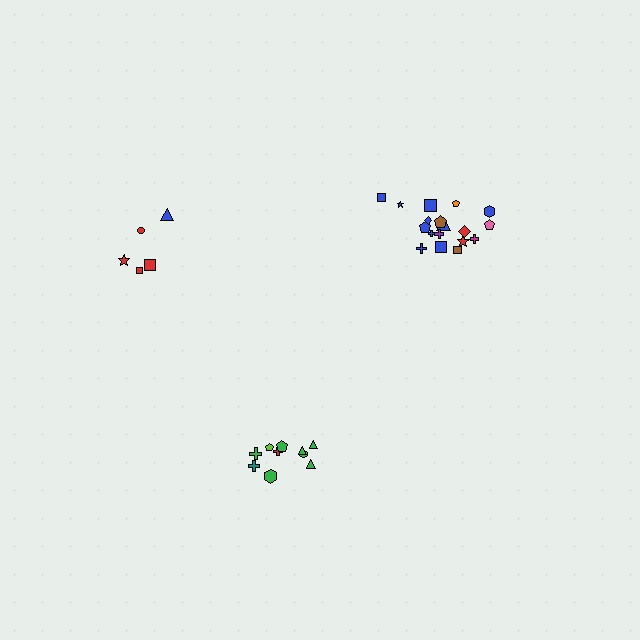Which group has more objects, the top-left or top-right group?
The top-right group.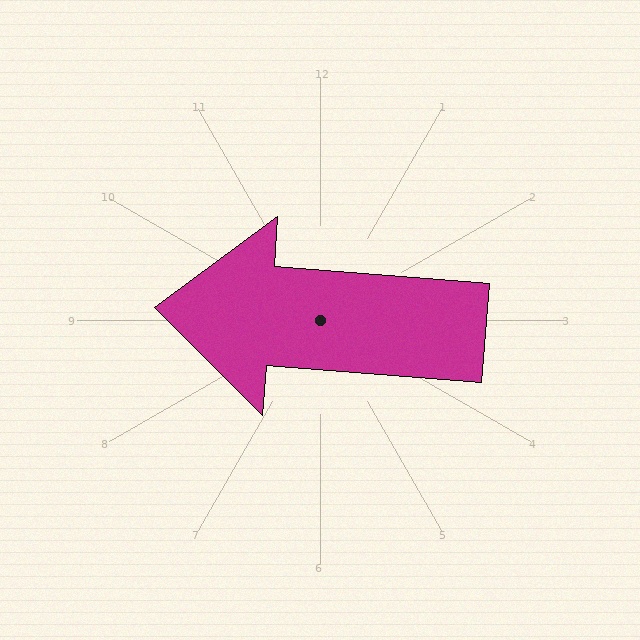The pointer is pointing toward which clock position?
Roughly 9 o'clock.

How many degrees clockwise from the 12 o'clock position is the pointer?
Approximately 274 degrees.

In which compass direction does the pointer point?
West.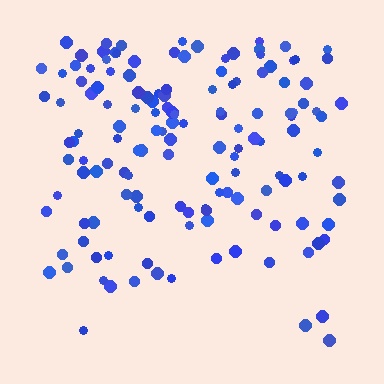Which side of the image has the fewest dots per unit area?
The bottom.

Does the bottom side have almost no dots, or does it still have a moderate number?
Still a moderate number, just noticeably fewer than the top.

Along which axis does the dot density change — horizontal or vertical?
Vertical.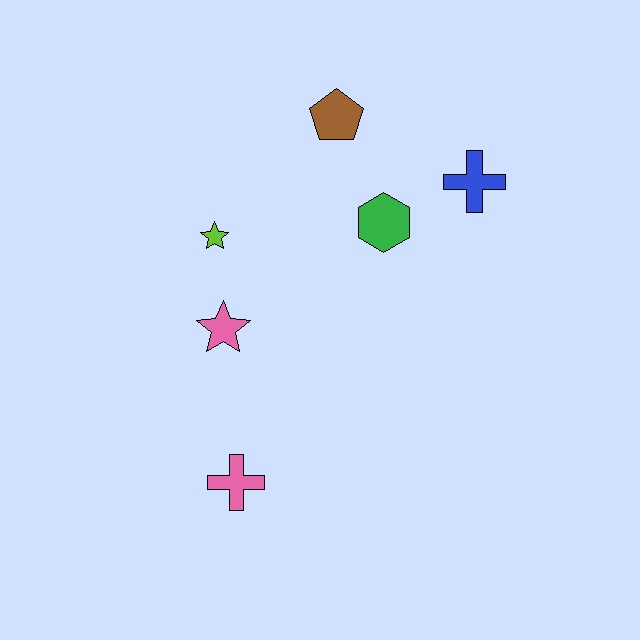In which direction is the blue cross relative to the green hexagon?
The blue cross is to the right of the green hexagon.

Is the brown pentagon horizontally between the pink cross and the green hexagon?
Yes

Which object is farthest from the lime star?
The blue cross is farthest from the lime star.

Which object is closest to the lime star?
The pink star is closest to the lime star.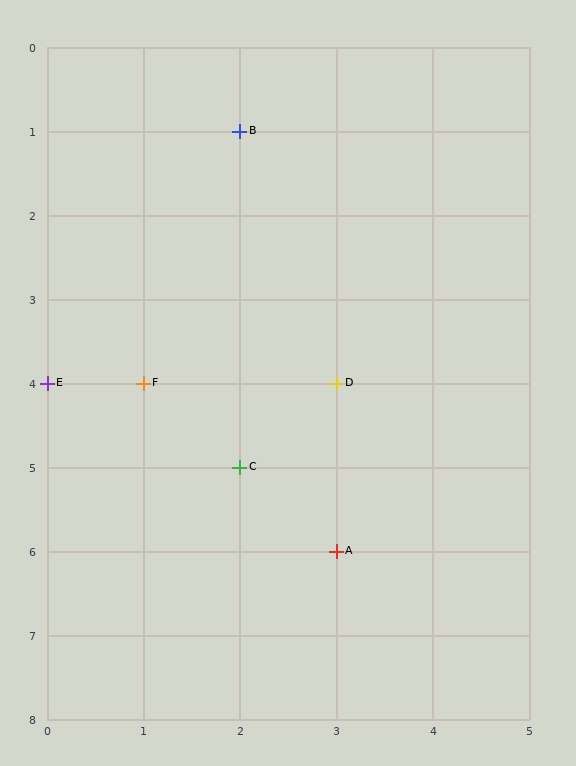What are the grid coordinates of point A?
Point A is at grid coordinates (3, 6).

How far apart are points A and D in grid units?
Points A and D are 2 rows apart.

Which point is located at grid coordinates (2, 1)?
Point B is at (2, 1).